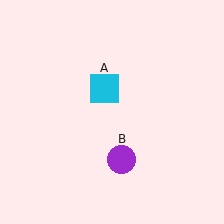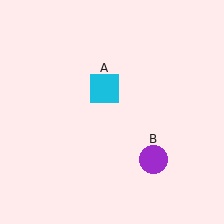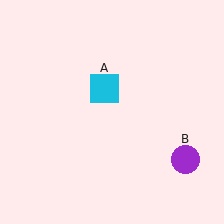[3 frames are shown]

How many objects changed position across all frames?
1 object changed position: purple circle (object B).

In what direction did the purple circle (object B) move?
The purple circle (object B) moved right.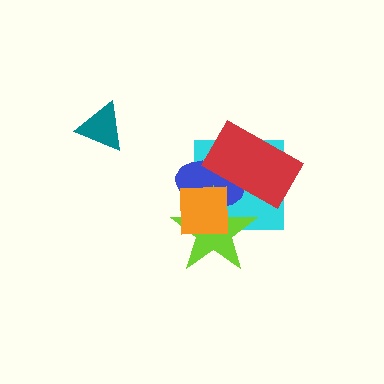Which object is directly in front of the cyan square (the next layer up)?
The blue ellipse is directly in front of the cyan square.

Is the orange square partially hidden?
No, no other shape covers it.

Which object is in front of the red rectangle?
The orange square is in front of the red rectangle.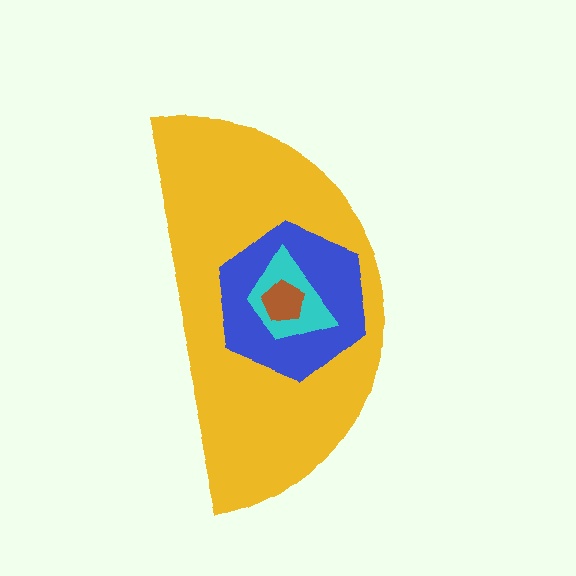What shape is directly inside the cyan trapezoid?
The brown pentagon.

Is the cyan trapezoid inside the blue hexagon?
Yes.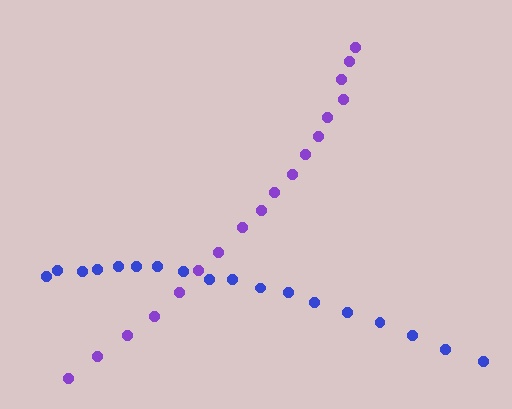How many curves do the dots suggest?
There are 2 distinct paths.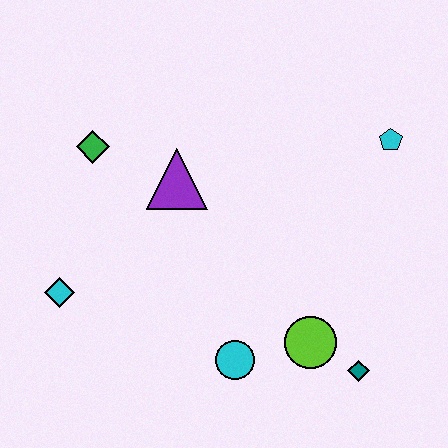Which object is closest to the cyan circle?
The lime circle is closest to the cyan circle.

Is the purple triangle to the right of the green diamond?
Yes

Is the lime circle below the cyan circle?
No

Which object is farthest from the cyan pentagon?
The cyan diamond is farthest from the cyan pentagon.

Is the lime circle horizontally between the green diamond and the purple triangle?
No